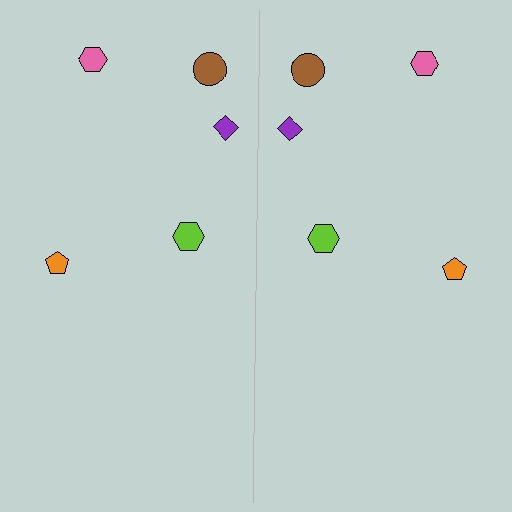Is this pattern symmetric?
Yes, this pattern has bilateral (reflection) symmetry.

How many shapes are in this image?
There are 10 shapes in this image.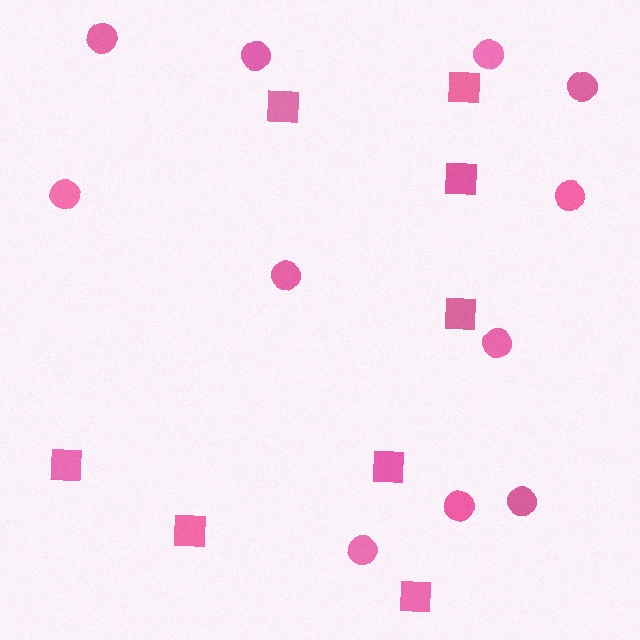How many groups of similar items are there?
There are 2 groups: one group of squares (8) and one group of circles (11).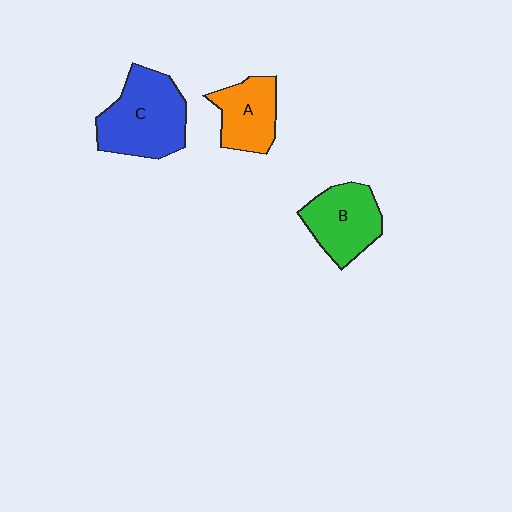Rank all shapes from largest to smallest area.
From largest to smallest: C (blue), B (green), A (orange).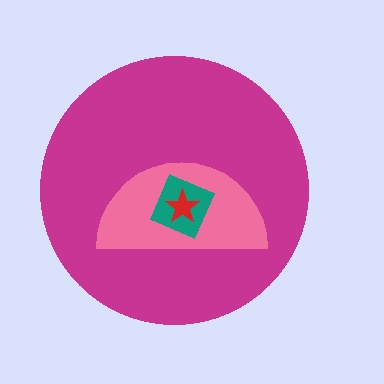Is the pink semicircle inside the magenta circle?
Yes.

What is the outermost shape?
The magenta circle.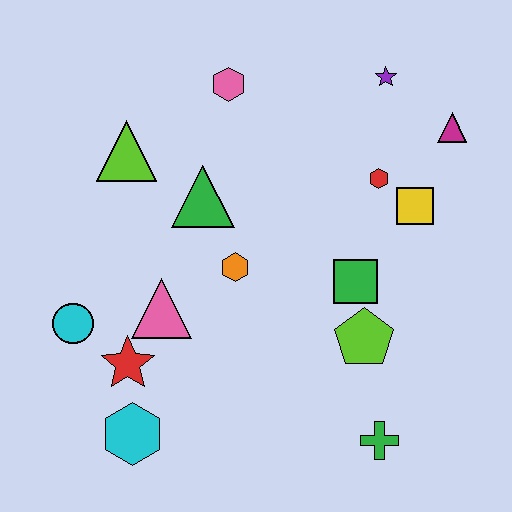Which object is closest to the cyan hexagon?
The red star is closest to the cyan hexagon.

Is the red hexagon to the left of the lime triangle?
No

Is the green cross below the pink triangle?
Yes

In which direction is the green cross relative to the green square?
The green cross is below the green square.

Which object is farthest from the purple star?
The cyan hexagon is farthest from the purple star.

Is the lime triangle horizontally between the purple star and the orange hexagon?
No